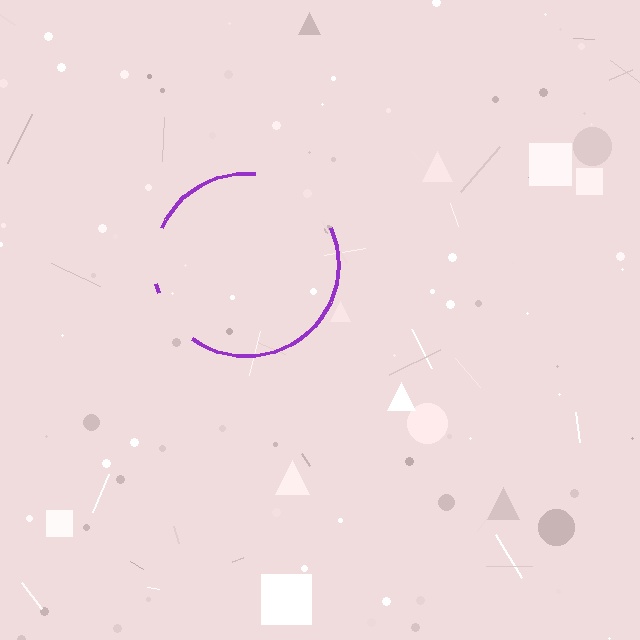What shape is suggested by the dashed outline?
The dashed outline suggests a circle.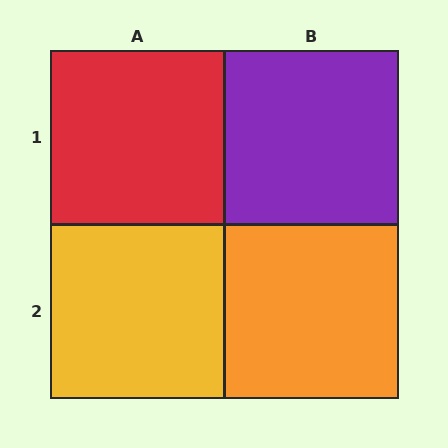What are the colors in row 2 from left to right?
Yellow, orange.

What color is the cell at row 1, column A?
Red.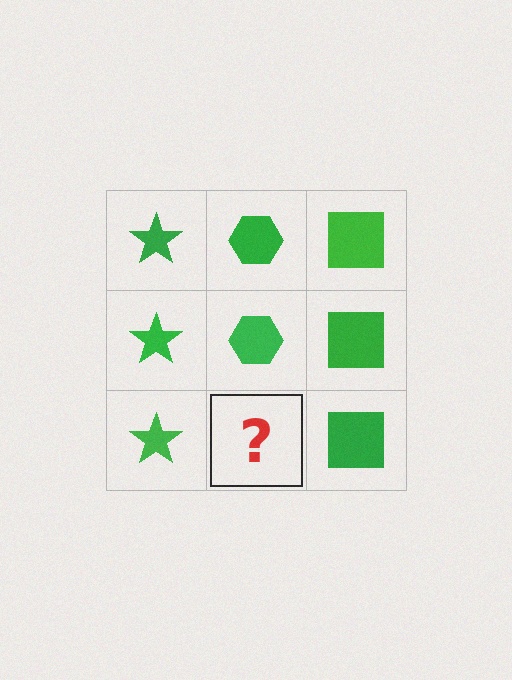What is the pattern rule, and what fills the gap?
The rule is that each column has a consistent shape. The gap should be filled with a green hexagon.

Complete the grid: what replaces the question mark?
The question mark should be replaced with a green hexagon.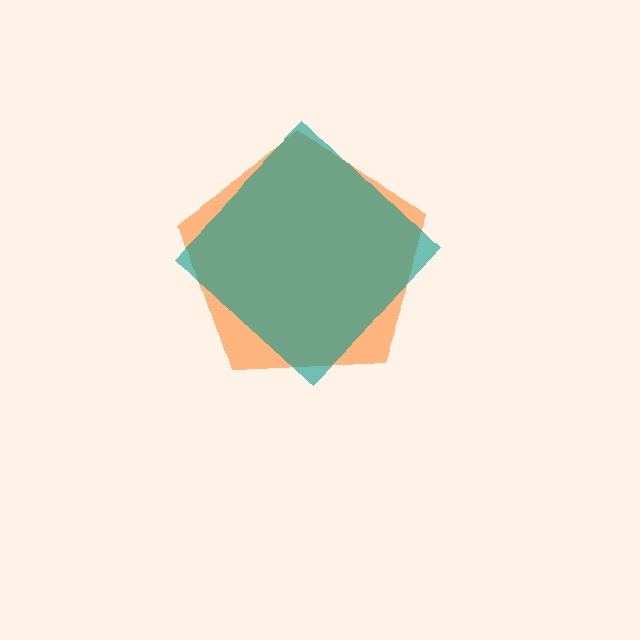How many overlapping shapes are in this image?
There are 2 overlapping shapes in the image.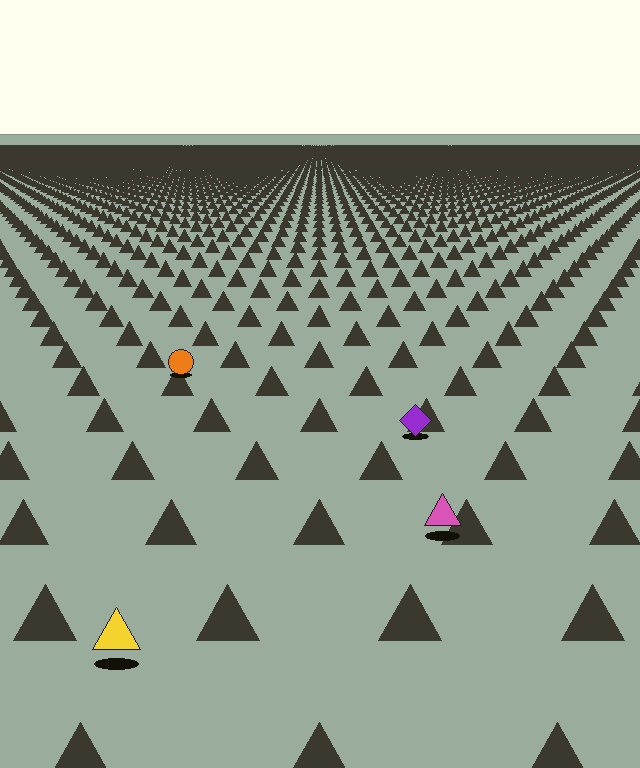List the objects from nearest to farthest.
From nearest to farthest: the yellow triangle, the pink triangle, the purple diamond, the orange circle.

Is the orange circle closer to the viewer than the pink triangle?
No. The pink triangle is closer — you can tell from the texture gradient: the ground texture is coarser near it.